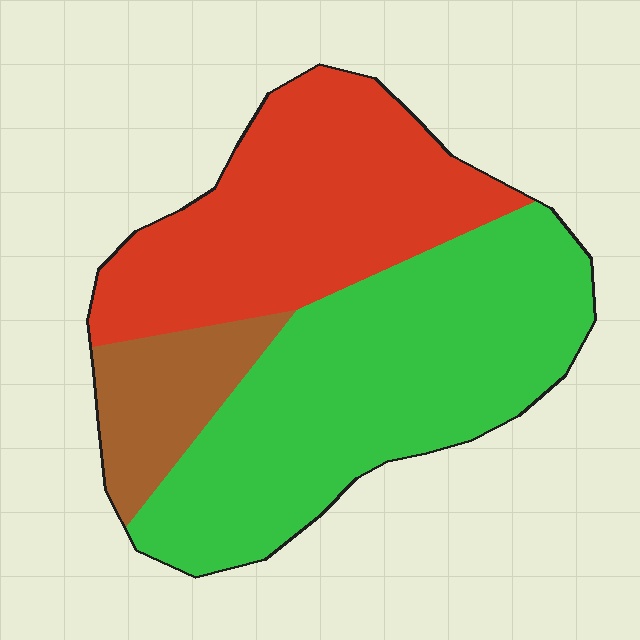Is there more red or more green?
Green.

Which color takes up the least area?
Brown, at roughly 15%.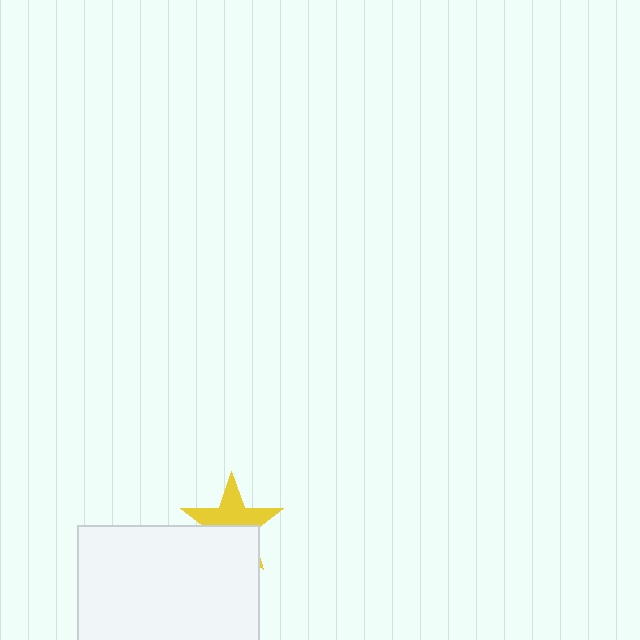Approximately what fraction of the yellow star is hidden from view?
Roughly 45% of the yellow star is hidden behind the white rectangle.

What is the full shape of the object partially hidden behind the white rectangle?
The partially hidden object is a yellow star.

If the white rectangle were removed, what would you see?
You would see the complete yellow star.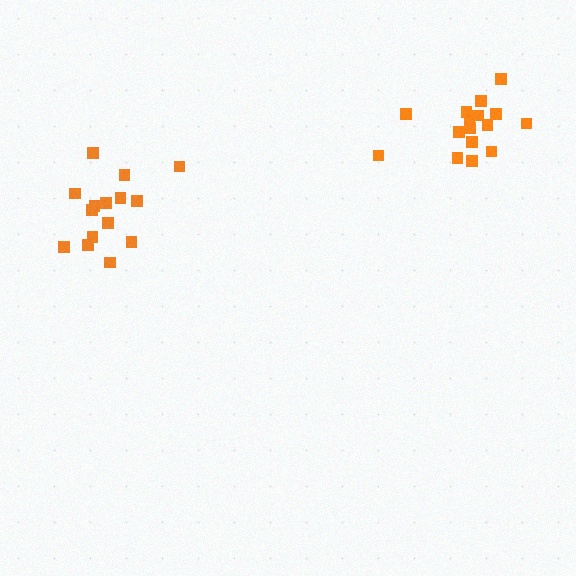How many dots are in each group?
Group 1: 16 dots, Group 2: 15 dots (31 total).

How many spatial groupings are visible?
There are 2 spatial groupings.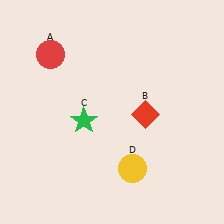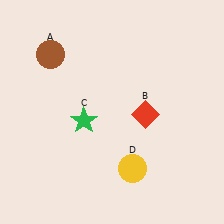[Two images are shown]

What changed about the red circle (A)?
In Image 1, A is red. In Image 2, it changed to brown.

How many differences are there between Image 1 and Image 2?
There is 1 difference between the two images.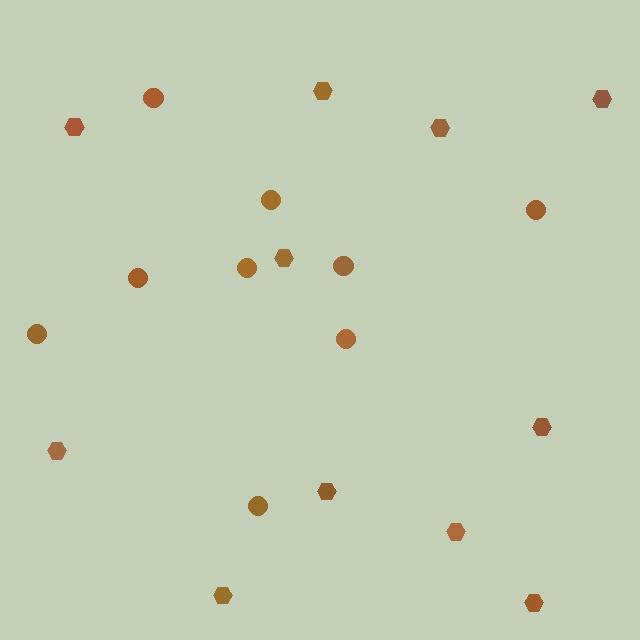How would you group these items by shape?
There are 2 groups: one group of hexagons (11) and one group of circles (9).